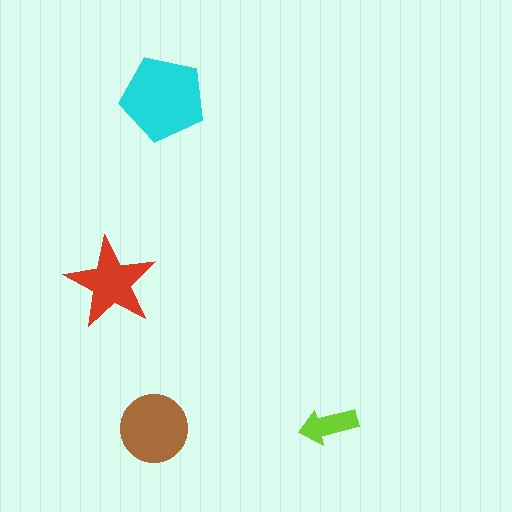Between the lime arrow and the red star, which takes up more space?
The red star.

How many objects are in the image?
There are 4 objects in the image.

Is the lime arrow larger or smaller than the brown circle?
Smaller.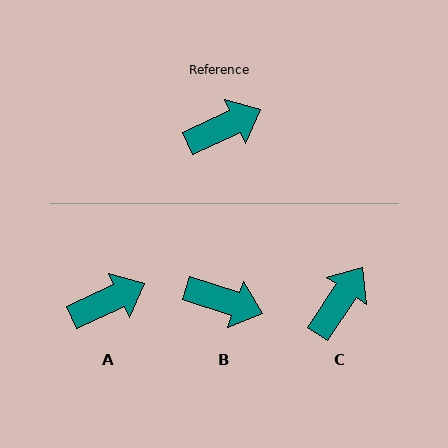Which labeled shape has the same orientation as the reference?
A.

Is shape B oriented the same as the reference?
No, it is off by about 43 degrees.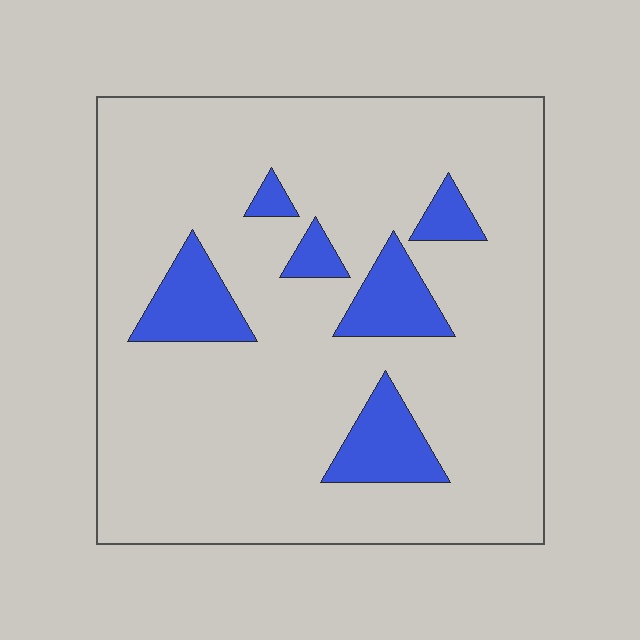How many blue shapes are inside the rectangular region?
6.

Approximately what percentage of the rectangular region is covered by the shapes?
Approximately 15%.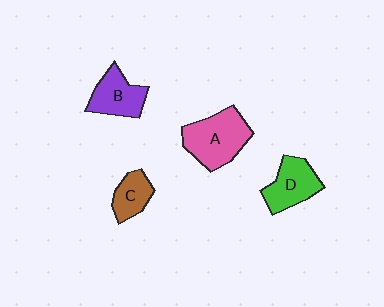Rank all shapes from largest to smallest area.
From largest to smallest: A (pink), D (green), B (purple), C (brown).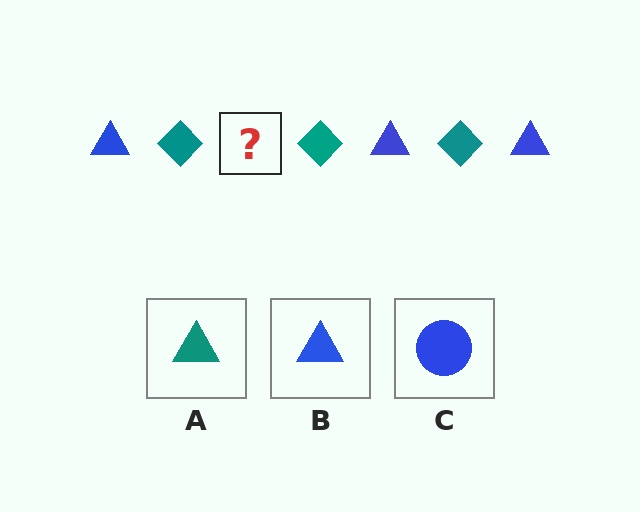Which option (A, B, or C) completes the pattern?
B.